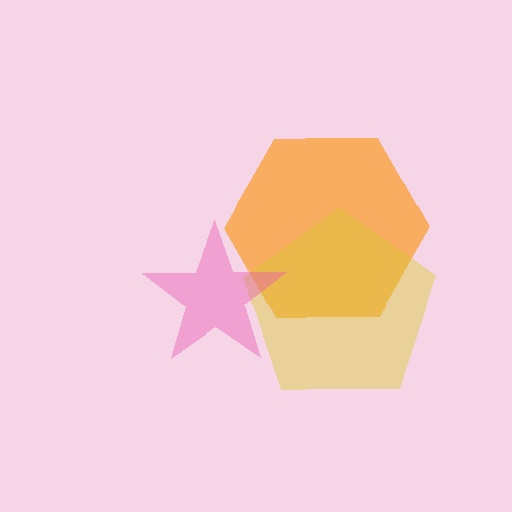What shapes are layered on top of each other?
The layered shapes are: an orange hexagon, a yellow pentagon, a pink star.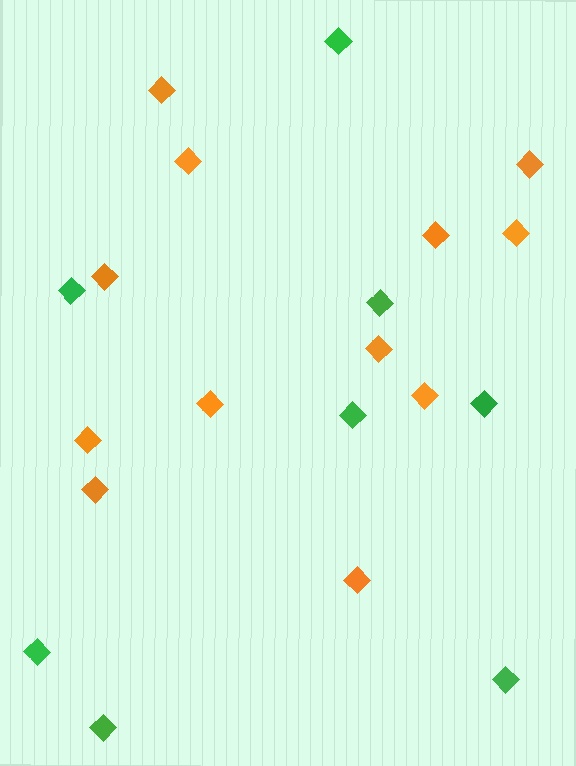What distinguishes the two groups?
There are 2 groups: one group of orange diamonds (12) and one group of green diamonds (8).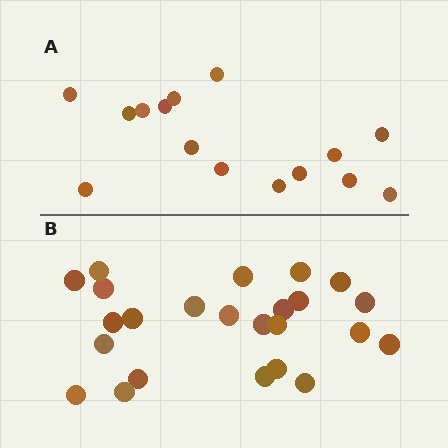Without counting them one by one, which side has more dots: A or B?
Region B (the bottom region) has more dots.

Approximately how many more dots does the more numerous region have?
Region B has roughly 8 or so more dots than region A.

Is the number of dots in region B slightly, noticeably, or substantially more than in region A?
Region B has substantially more. The ratio is roughly 1.6 to 1.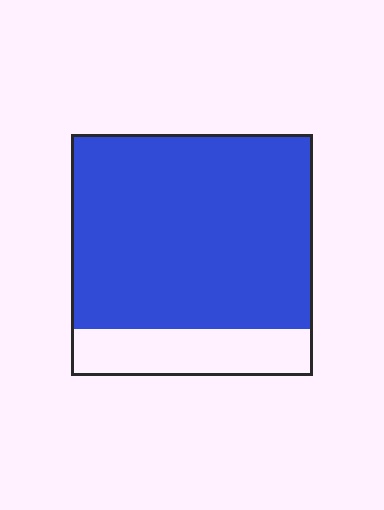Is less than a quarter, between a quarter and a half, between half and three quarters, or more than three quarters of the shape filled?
More than three quarters.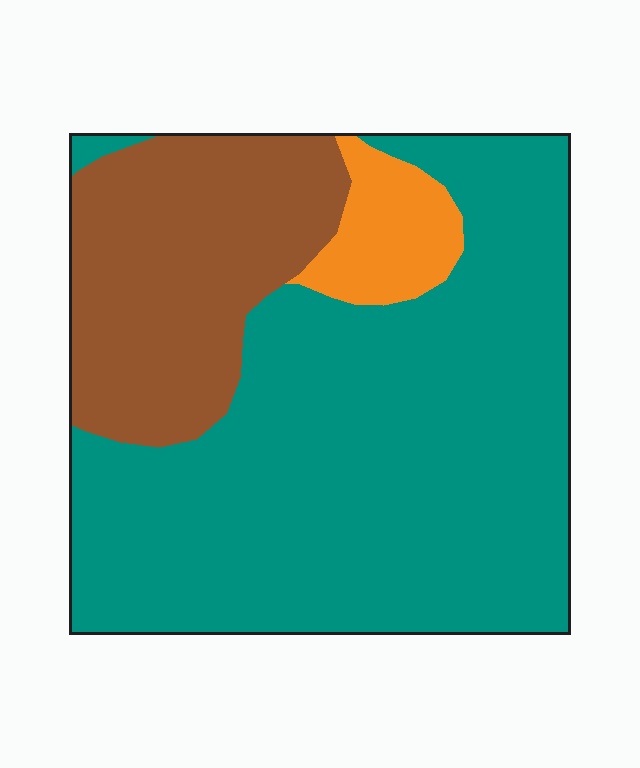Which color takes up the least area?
Orange, at roughly 5%.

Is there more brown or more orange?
Brown.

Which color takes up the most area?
Teal, at roughly 65%.